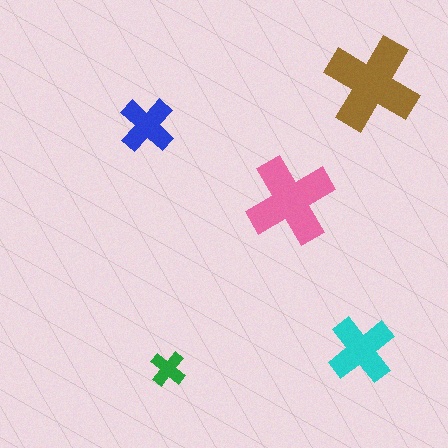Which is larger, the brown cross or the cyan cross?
The brown one.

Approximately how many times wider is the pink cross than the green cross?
About 2.5 times wider.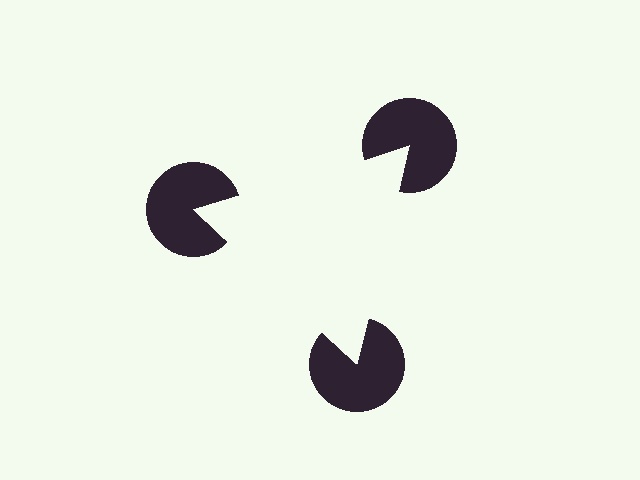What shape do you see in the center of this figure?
An illusory triangle — its edges are inferred from the aligned wedge cuts in the pac-man discs, not physically drawn.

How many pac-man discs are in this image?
There are 3 — one at each vertex of the illusory triangle.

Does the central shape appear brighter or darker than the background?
It typically appears slightly brighter than the background, even though no actual brightness change is drawn.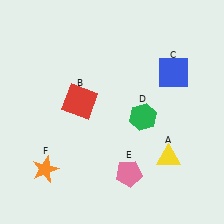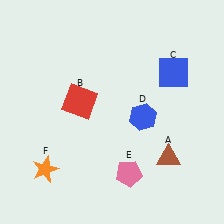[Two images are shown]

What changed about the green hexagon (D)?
In Image 1, D is green. In Image 2, it changed to blue.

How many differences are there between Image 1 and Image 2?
There are 2 differences between the two images.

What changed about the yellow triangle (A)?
In Image 1, A is yellow. In Image 2, it changed to brown.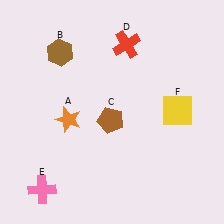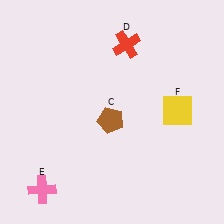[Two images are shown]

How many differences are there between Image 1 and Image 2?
There are 2 differences between the two images.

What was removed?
The orange star (A), the brown hexagon (B) were removed in Image 2.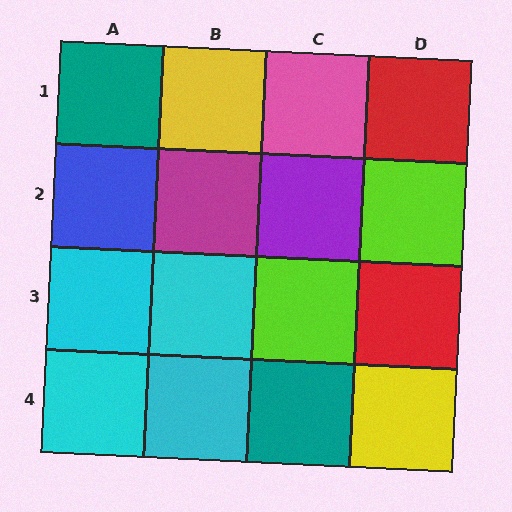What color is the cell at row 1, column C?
Pink.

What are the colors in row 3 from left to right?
Cyan, cyan, lime, red.